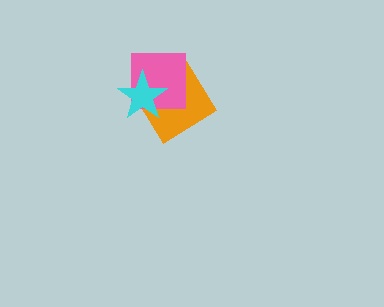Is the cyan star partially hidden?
No, no other shape covers it.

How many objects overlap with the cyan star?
2 objects overlap with the cyan star.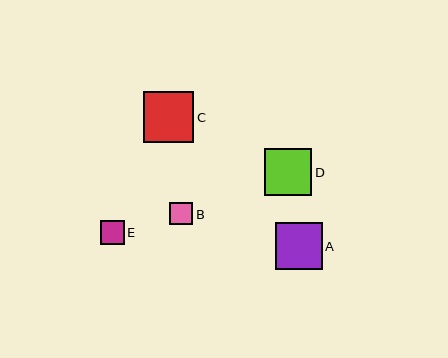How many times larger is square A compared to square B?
Square A is approximately 2.1 times the size of square B.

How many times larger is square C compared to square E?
Square C is approximately 2.1 times the size of square E.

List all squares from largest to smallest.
From largest to smallest: C, A, D, E, B.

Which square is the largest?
Square C is the largest with a size of approximately 50 pixels.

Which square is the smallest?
Square B is the smallest with a size of approximately 23 pixels.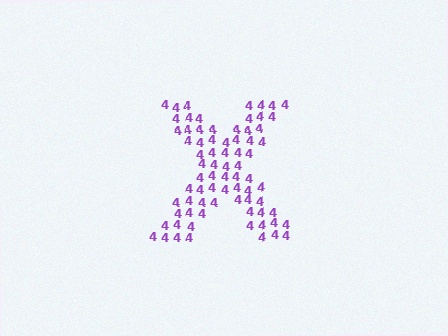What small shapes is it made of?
It is made of small digit 4's.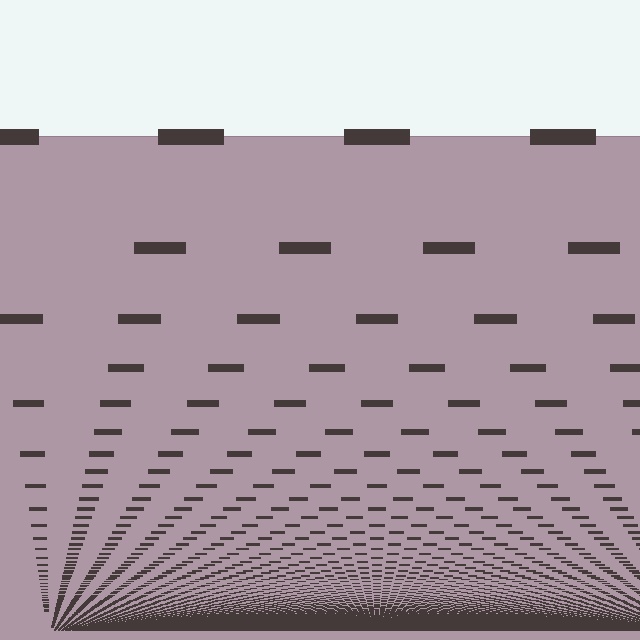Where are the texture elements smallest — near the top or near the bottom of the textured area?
Near the bottom.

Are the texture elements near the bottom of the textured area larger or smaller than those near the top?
Smaller. The gradient is inverted — elements near the bottom are smaller and denser.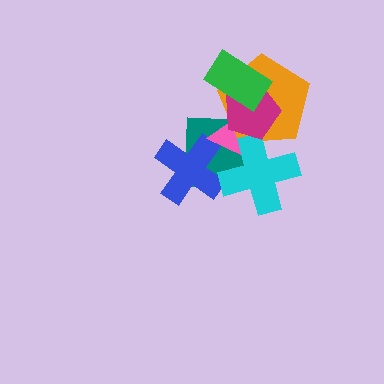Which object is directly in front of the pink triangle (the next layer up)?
The orange pentagon is directly in front of the pink triangle.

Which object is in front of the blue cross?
The pink triangle is in front of the blue cross.